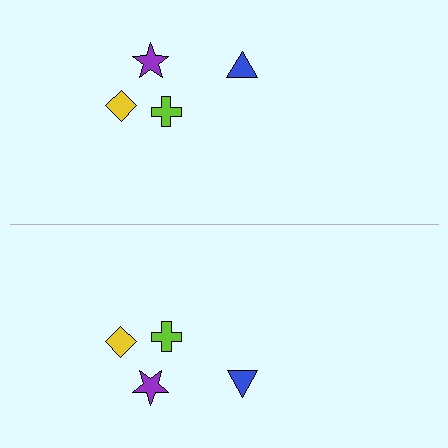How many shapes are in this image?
There are 8 shapes in this image.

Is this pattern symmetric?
Yes, this pattern has bilateral (reflection) symmetry.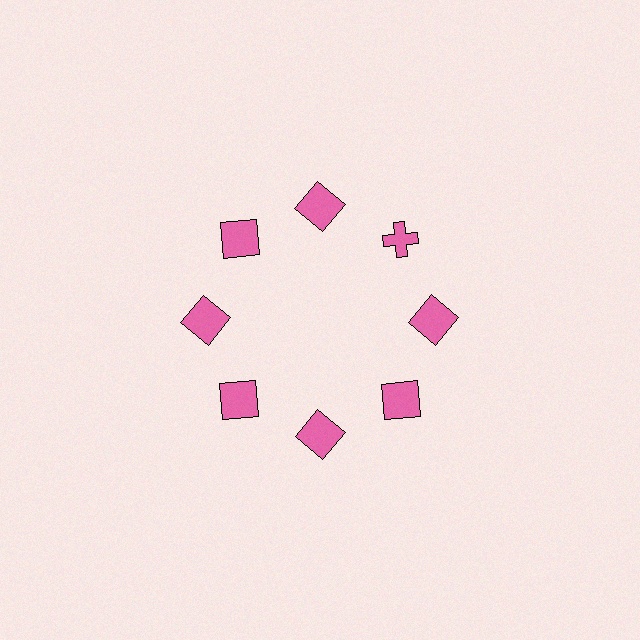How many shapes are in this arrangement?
There are 8 shapes arranged in a ring pattern.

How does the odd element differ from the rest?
It has a different shape: cross instead of square.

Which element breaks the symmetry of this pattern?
The pink cross at roughly the 2 o'clock position breaks the symmetry. All other shapes are pink squares.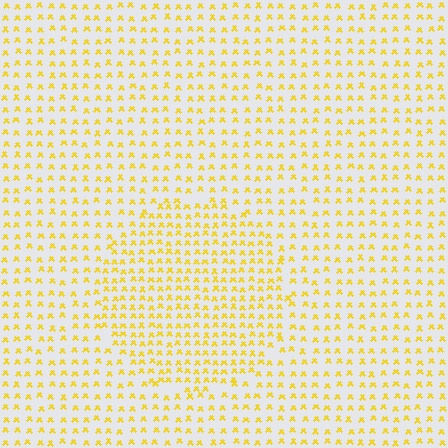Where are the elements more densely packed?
The elements are more densely packed inside the circle boundary.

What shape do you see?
I see a circle.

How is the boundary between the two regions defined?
The boundary is defined by a change in element density (approximately 1.6x ratio). All elements are the same color, size, and shape.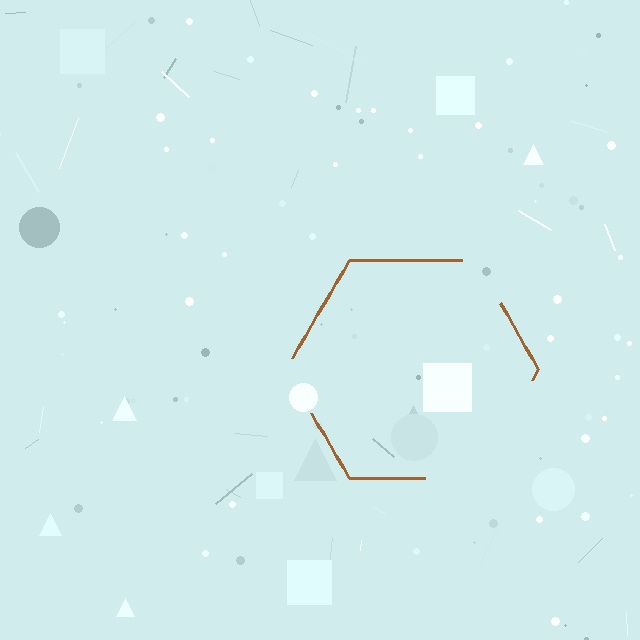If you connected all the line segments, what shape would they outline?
They would outline a hexagon.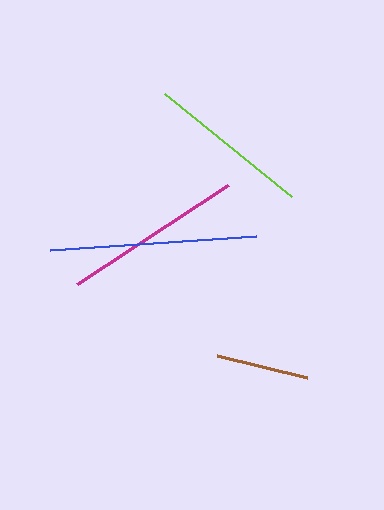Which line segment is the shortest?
The brown line is the shortest at approximately 92 pixels.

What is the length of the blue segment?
The blue segment is approximately 206 pixels long.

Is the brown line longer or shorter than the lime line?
The lime line is longer than the brown line.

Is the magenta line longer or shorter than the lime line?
The magenta line is longer than the lime line.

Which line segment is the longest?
The blue line is the longest at approximately 206 pixels.